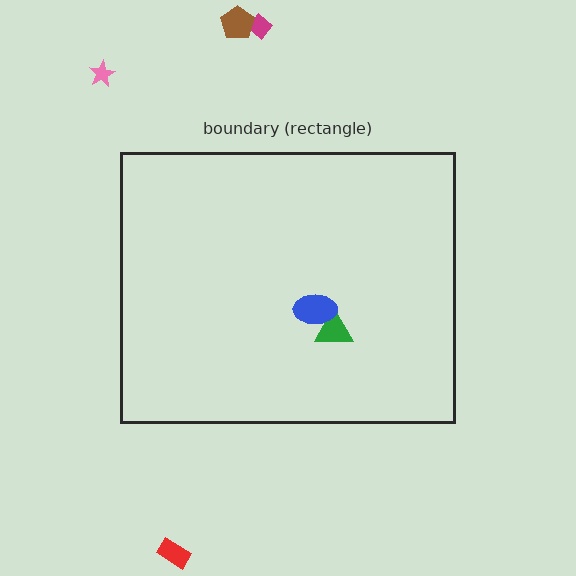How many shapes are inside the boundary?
2 inside, 4 outside.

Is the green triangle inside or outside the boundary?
Inside.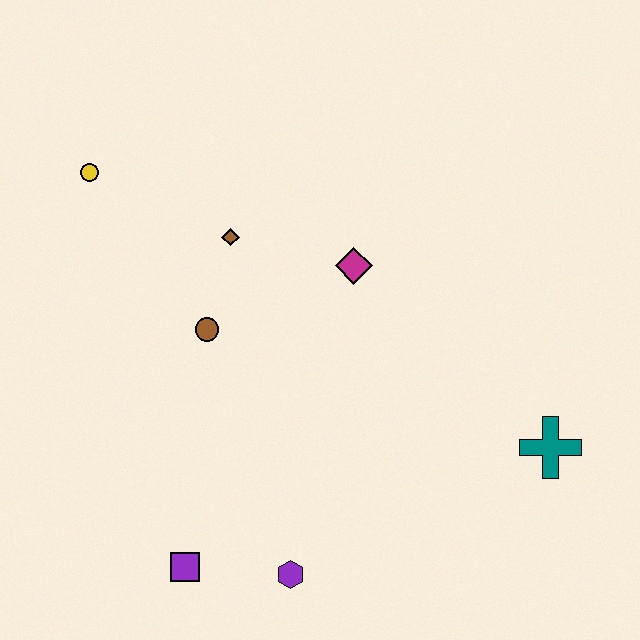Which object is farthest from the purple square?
The yellow circle is farthest from the purple square.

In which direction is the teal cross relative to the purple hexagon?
The teal cross is to the right of the purple hexagon.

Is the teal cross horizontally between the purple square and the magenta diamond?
No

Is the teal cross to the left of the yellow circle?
No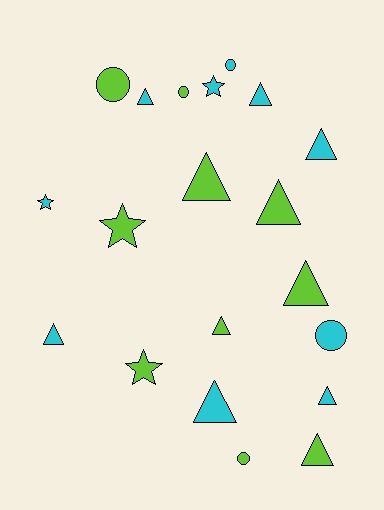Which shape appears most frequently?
Triangle, with 11 objects.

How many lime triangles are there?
There are 5 lime triangles.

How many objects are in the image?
There are 20 objects.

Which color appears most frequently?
Lime, with 10 objects.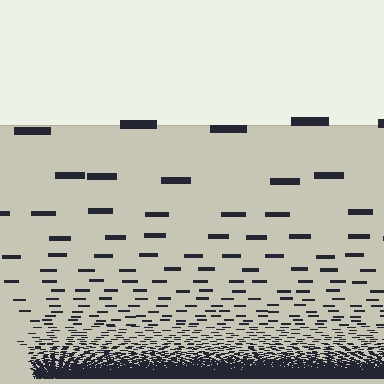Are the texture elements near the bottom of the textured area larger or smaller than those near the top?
Smaller. The gradient is inverted — elements near the bottom are smaller and denser.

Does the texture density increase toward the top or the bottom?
Density increases toward the bottom.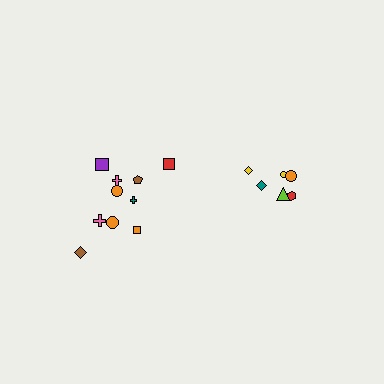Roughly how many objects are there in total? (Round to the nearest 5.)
Roughly 15 objects in total.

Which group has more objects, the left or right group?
The left group.